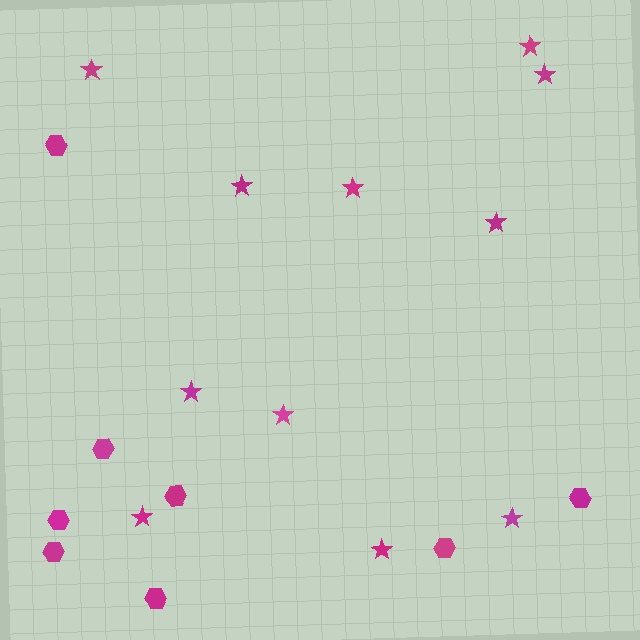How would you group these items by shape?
There are 2 groups: one group of stars (11) and one group of hexagons (8).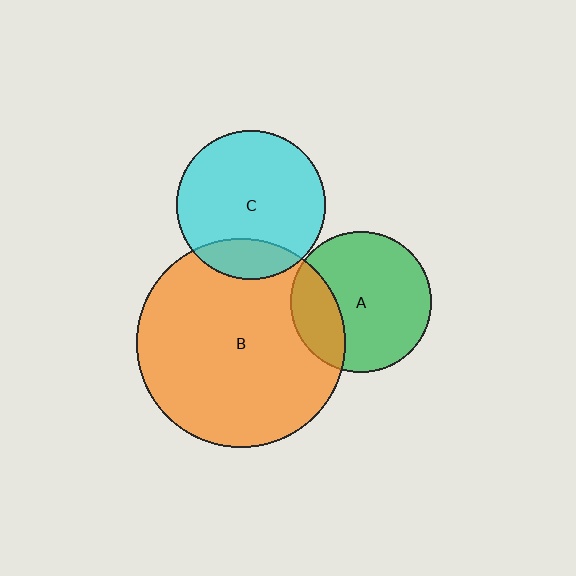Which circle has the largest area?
Circle B (orange).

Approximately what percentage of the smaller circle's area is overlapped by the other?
Approximately 25%.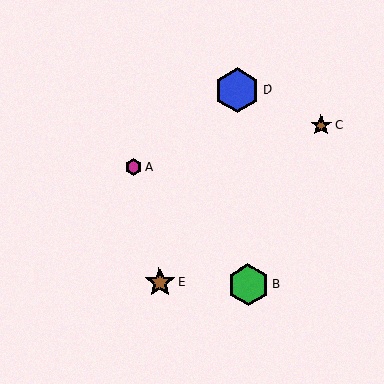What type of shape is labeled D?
Shape D is a blue hexagon.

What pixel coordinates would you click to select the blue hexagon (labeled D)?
Click at (237, 90) to select the blue hexagon D.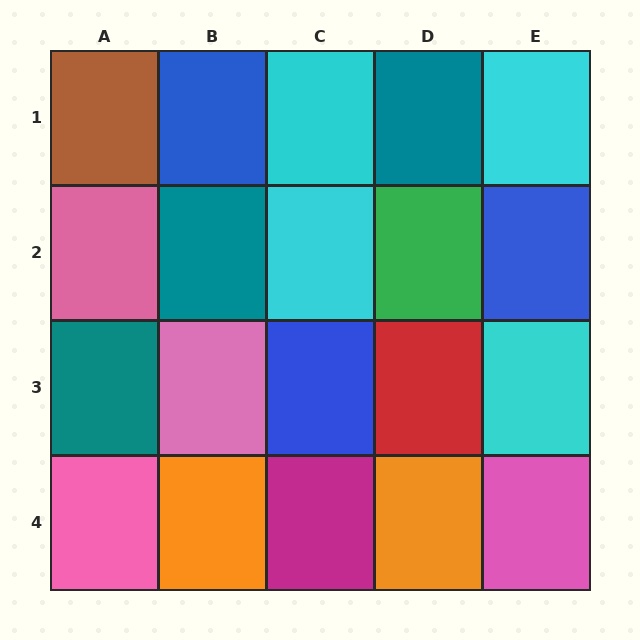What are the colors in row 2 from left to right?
Pink, teal, cyan, green, blue.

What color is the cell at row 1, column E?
Cyan.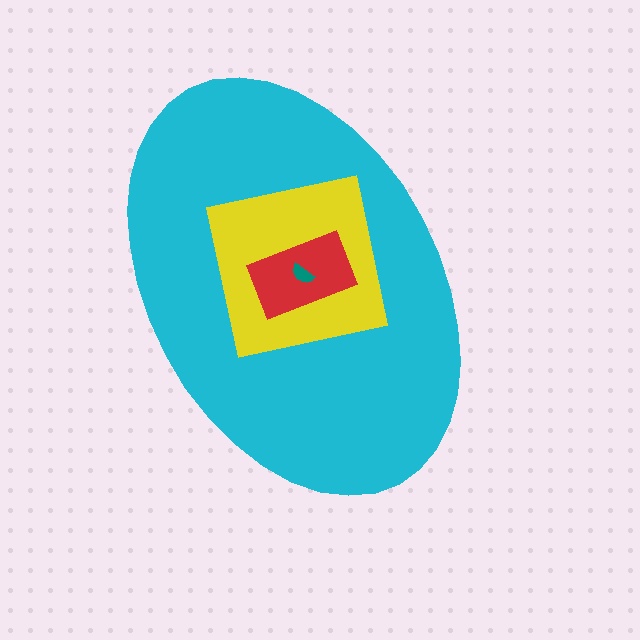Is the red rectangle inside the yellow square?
Yes.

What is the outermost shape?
The cyan ellipse.